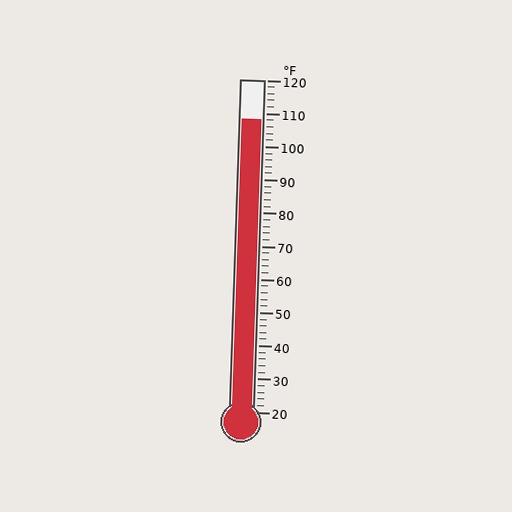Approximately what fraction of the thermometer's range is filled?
The thermometer is filled to approximately 90% of its range.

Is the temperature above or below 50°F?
The temperature is above 50°F.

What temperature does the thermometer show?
The thermometer shows approximately 108°F.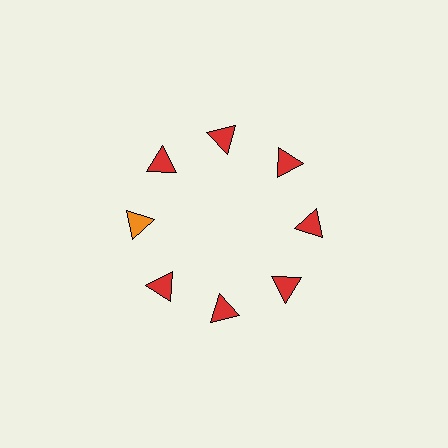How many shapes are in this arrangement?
There are 8 shapes arranged in a ring pattern.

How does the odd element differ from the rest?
It has a different color: orange instead of red.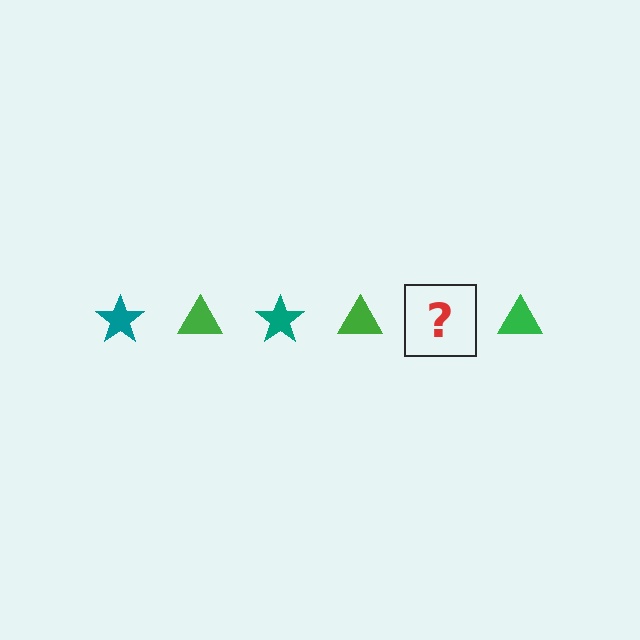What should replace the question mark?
The question mark should be replaced with a teal star.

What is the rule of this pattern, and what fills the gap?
The rule is that the pattern alternates between teal star and green triangle. The gap should be filled with a teal star.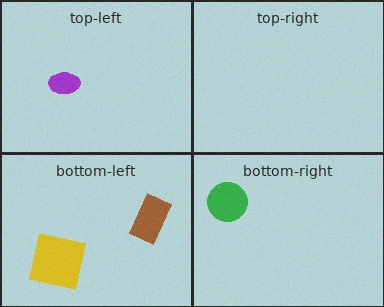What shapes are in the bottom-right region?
The green circle.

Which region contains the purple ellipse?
The top-left region.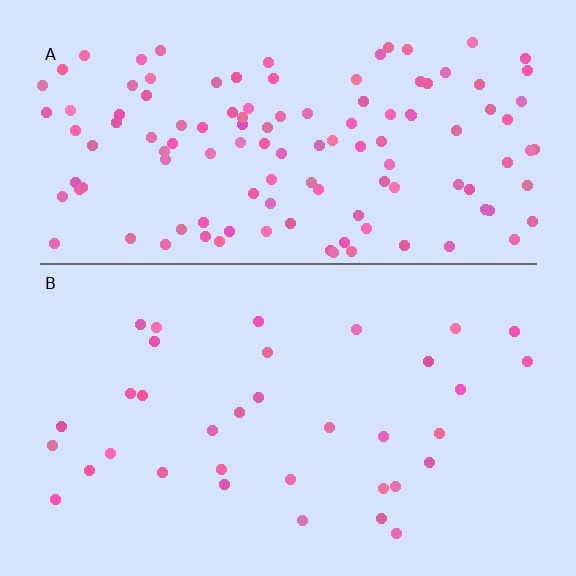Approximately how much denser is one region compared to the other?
Approximately 3.6× — region A over region B.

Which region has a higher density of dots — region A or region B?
A (the top).